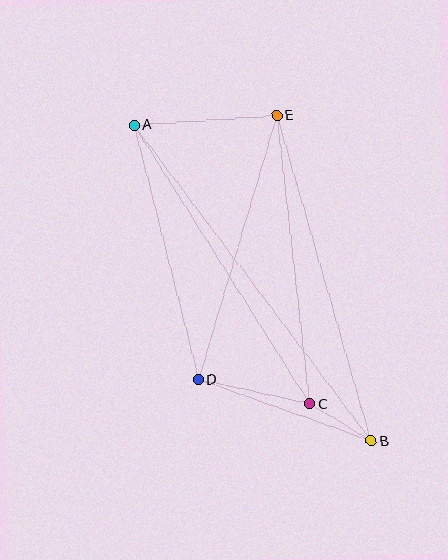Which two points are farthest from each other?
Points A and B are farthest from each other.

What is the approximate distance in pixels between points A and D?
The distance between A and D is approximately 263 pixels.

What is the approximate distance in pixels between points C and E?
The distance between C and E is approximately 290 pixels.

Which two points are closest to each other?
Points B and C are closest to each other.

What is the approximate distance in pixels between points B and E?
The distance between B and E is approximately 339 pixels.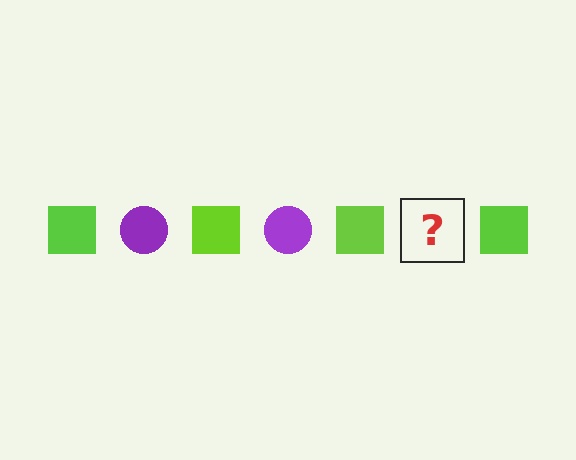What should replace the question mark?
The question mark should be replaced with a purple circle.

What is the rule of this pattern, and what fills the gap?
The rule is that the pattern alternates between lime square and purple circle. The gap should be filled with a purple circle.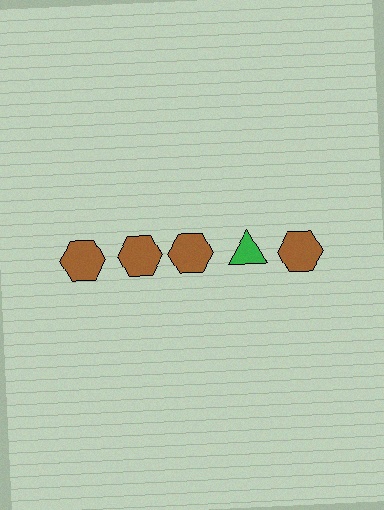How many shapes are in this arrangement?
There are 5 shapes arranged in a grid pattern.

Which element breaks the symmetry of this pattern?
The green triangle in the top row, second from right column breaks the symmetry. All other shapes are brown hexagons.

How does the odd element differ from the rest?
It differs in both color (green instead of brown) and shape (triangle instead of hexagon).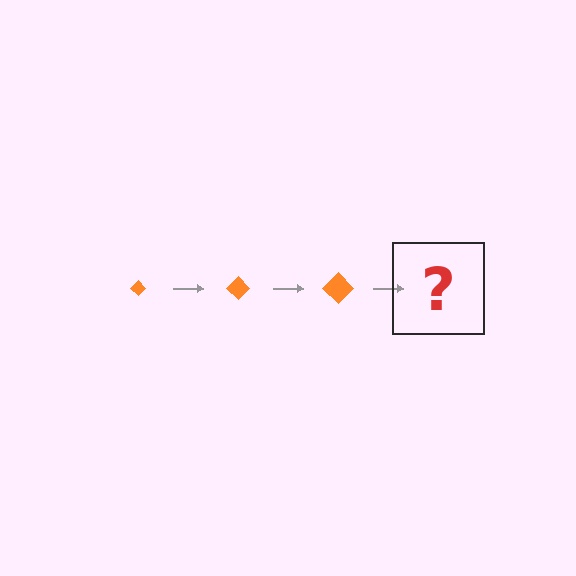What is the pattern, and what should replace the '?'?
The pattern is that the diamond gets progressively larger each step. The '?' should be an orange diamond, larger than the previous one.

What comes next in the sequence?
The next element should be an orange diamond, larger than the previous one.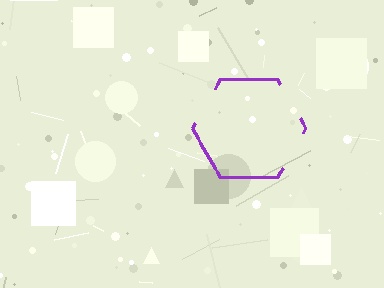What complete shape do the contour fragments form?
The contour fragments form a hexagon.